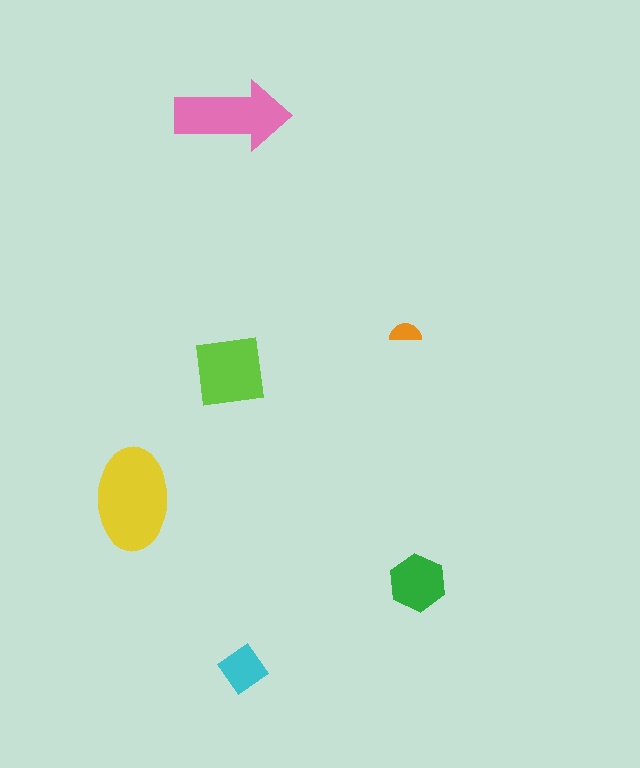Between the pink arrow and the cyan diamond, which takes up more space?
The pink arrow.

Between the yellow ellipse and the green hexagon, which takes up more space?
The yellow ellipse.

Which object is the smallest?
The orange semicircle.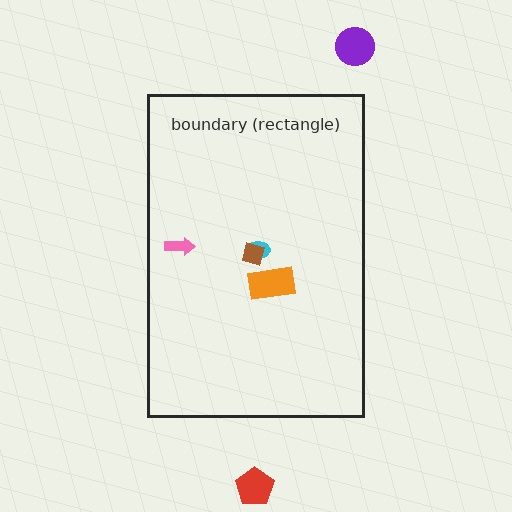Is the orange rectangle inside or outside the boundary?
Inside.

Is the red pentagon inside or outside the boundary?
Outside.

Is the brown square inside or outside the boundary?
Inside.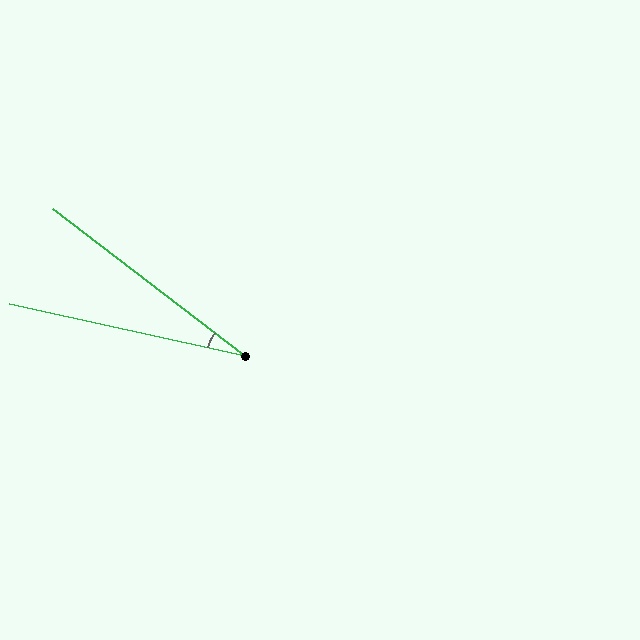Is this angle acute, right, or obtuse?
It is acute.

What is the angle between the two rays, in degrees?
Approximately 25 degrees.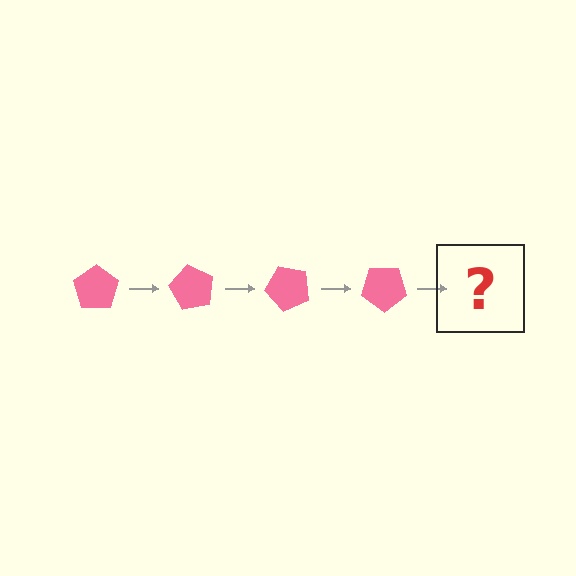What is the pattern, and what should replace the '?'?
The pattern is that the pentagon rotates 60 degrees each step. The '?' should be a pink pentagon rotated 240 degrees.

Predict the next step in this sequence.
The next step is a pink pentagon rotated 240 degrees.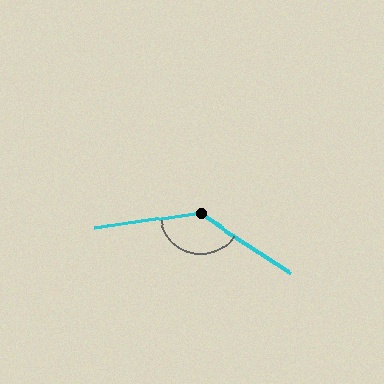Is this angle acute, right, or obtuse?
It is obtuse.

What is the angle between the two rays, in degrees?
Approximately 139 degrees.